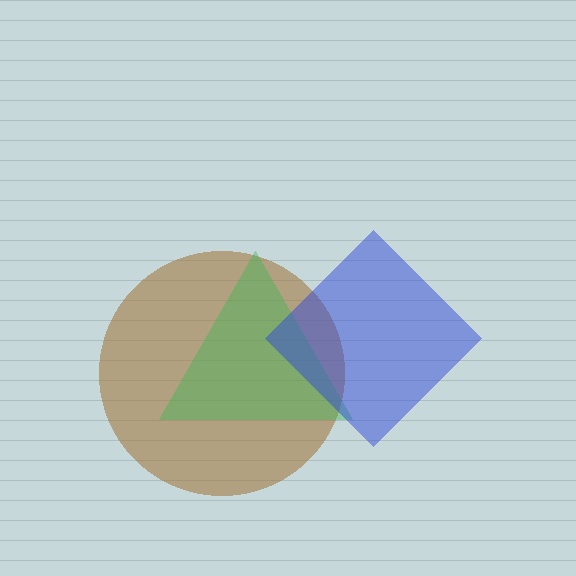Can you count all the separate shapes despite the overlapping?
Yes, there are 3 separate shapes.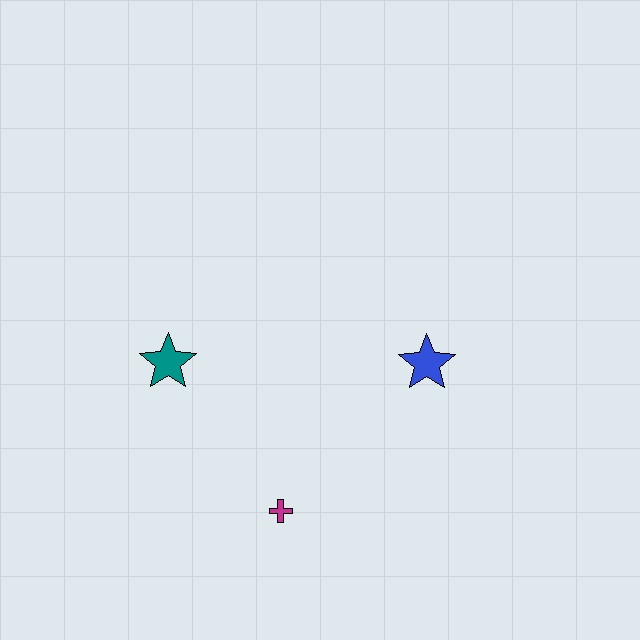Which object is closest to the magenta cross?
The teal star is closest to the magenta cross.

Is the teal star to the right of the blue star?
No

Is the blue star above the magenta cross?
Yes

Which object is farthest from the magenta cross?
The blue star is farthest from the magenta cross.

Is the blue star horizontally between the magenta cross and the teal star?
No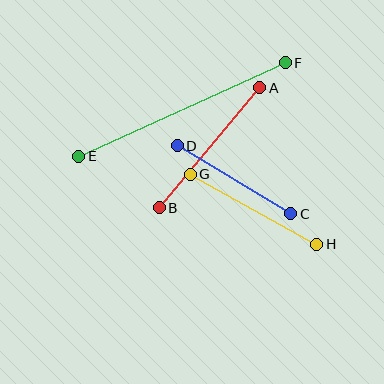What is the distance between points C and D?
The distance is approximately 132 pixels.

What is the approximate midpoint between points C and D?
The midpoint is at approximately (234, 180) pixels.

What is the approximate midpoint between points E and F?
The midpoint is at approximately (182, 110) pixels.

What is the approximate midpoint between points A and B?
The midpoint is at approximately (209, 148) pixels.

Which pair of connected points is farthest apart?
Points E and F are farthest apart.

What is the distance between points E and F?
The distance is approximately 227 pixels.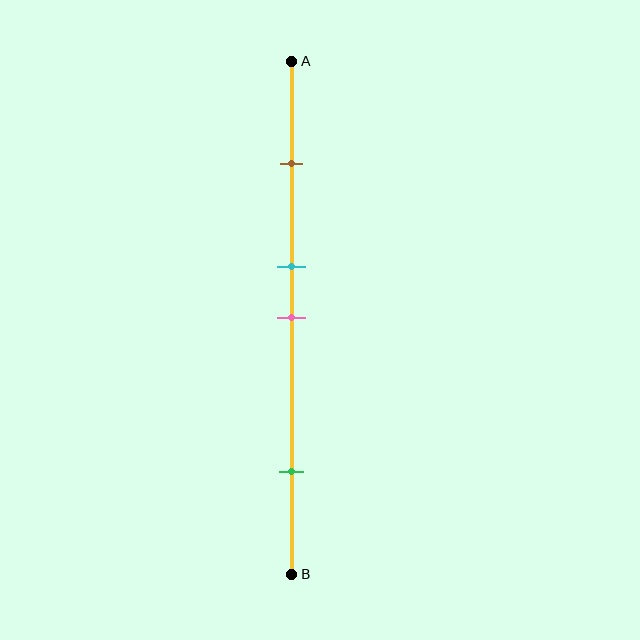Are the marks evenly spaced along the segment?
No, the marks are not evenly spaced.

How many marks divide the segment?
There are 4 marks dividing the segment.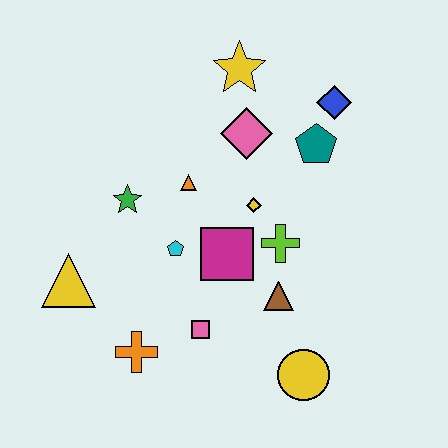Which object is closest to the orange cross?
The pink square is closest to the orange cross.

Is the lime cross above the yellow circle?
Yes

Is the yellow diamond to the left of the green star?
No